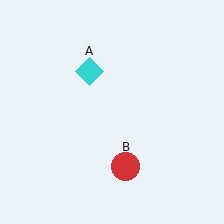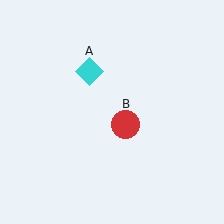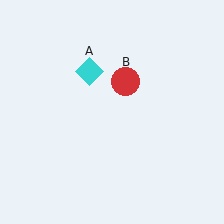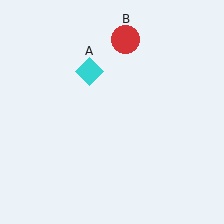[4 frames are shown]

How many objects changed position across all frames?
1 object changed position: red circle (object B).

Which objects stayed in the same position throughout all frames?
Cyan diamond (object A) remained stationary.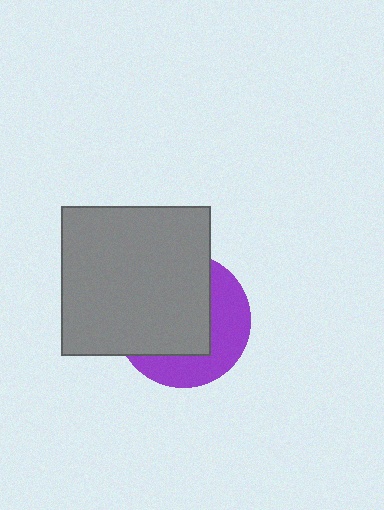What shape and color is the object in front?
The object in front is a gray square.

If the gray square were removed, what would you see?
You would see the complete purple circle.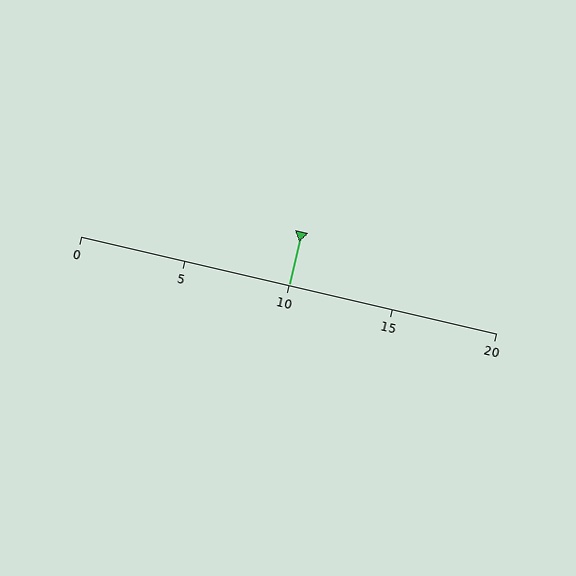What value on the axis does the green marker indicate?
The marker indicates approximately 10.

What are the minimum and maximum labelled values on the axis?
The axis runs from 0 to 20.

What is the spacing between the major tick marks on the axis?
The major ticks are spaced 5 apart.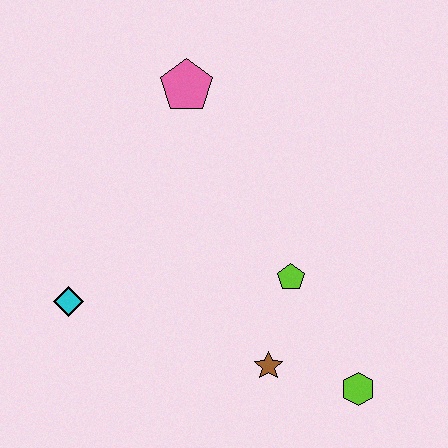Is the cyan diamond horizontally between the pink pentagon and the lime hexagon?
No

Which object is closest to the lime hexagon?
The brown star is closest to the lime hexagon.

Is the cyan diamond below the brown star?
No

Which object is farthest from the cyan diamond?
The lime hexagon is farthest from the cyan diamond.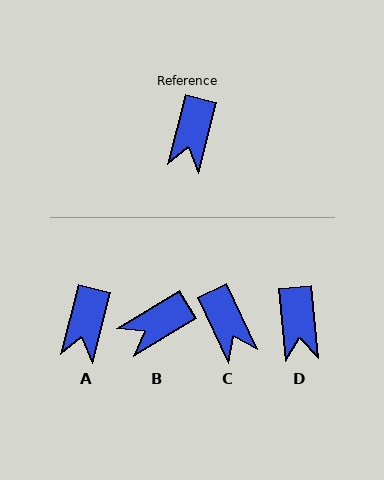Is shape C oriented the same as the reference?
No, it is off by about 40 degrees.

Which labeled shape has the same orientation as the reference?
A.